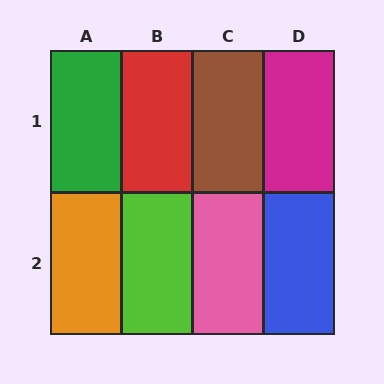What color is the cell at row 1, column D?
Magenta.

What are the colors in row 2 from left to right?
Orange, lime, pink, blue.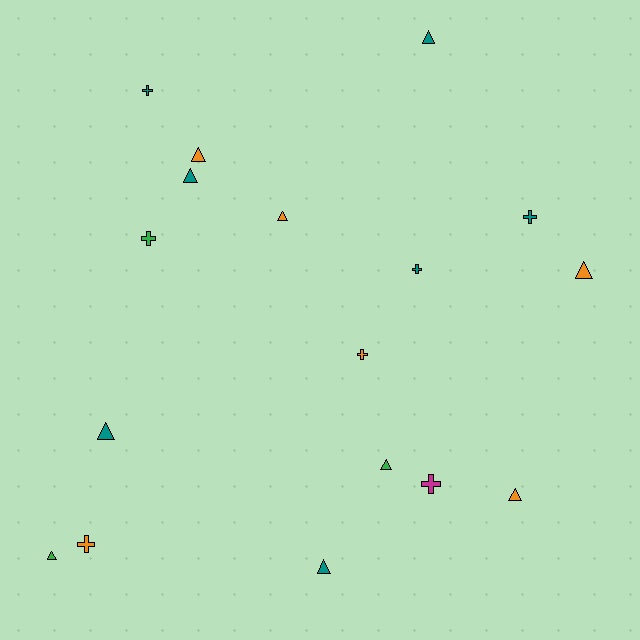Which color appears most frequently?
Teal, with 7 objects.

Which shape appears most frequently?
Triangle, with 10 objects.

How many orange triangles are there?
There are 4 orange triangles.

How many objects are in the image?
There are 17 objects.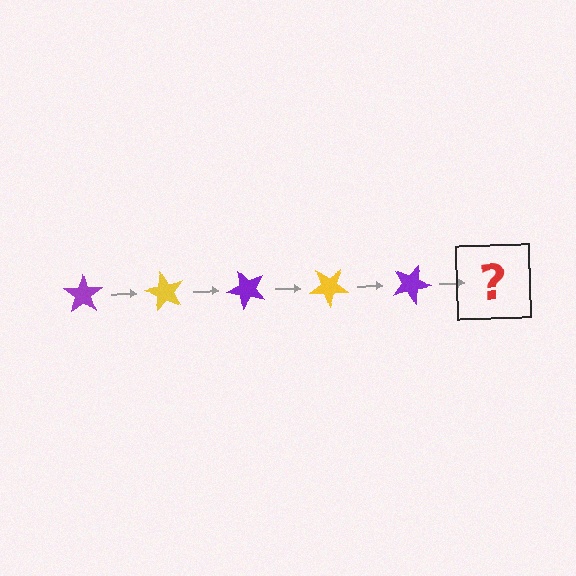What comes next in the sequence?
The next element should be a yellow star, rotated 300 degrees from the start.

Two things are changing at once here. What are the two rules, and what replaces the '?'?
The two rules are that it rotates 60 degrees each step and the color cycles through purple and yellow. The '?' should be a yellow star, rotated 300 degrees from the start.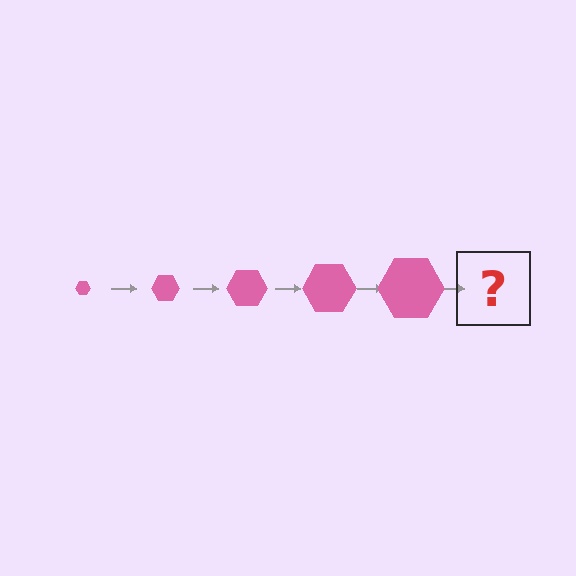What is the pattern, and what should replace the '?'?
The pattern is that the hexagon gets progressively larger each step. The '?' should be a pink hexagon, larger than the previous one.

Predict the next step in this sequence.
The next step is a pink hexagon, larger than the previous one.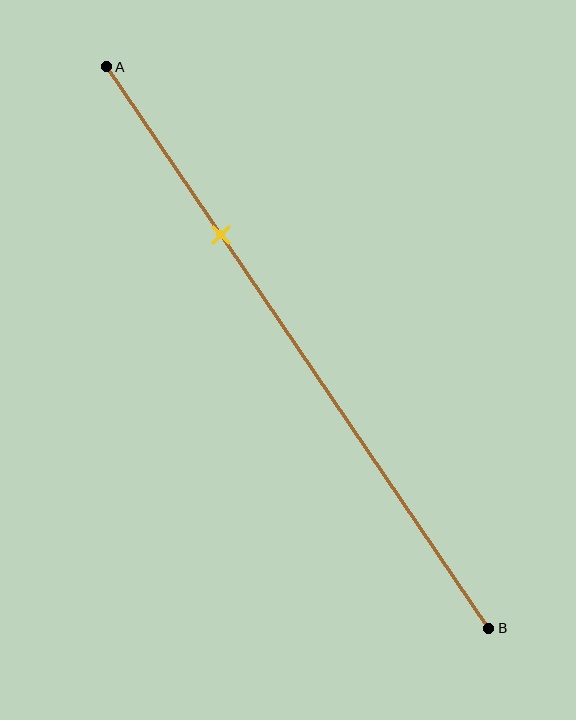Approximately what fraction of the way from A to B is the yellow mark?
The yellow mark is approximately 30% of the way from A to B.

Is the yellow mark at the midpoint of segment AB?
No, the mark is at about 30% from A, not at the 50% midpoint.